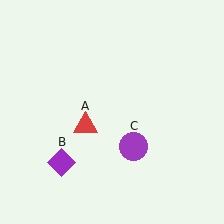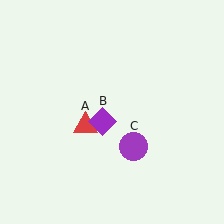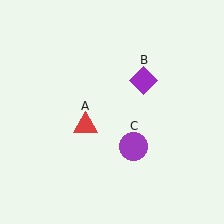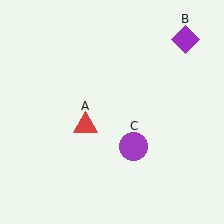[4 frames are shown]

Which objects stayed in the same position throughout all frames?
Red triangle (object A) and purple circle (object C) remained stationary.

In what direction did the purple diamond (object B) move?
The purple diamond (object B) moved up and to the right.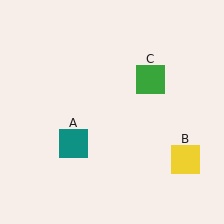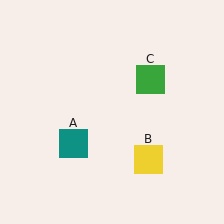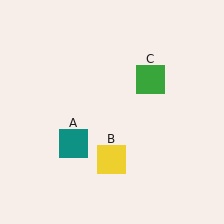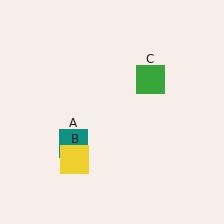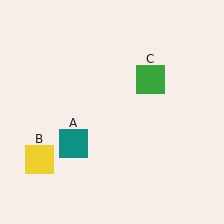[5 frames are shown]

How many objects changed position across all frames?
1 object changed position: yellow square (object B).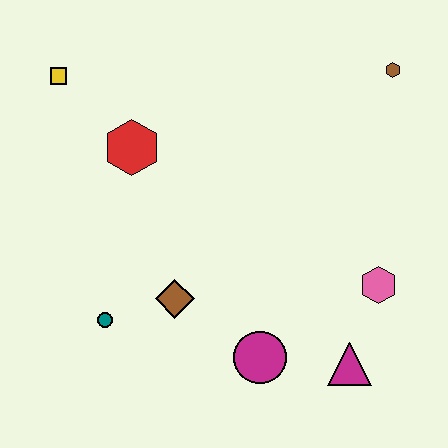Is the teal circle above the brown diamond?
No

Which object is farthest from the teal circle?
The brown hexagon is farthest from the teal circle.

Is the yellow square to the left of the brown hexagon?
Yes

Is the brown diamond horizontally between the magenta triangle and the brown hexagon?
No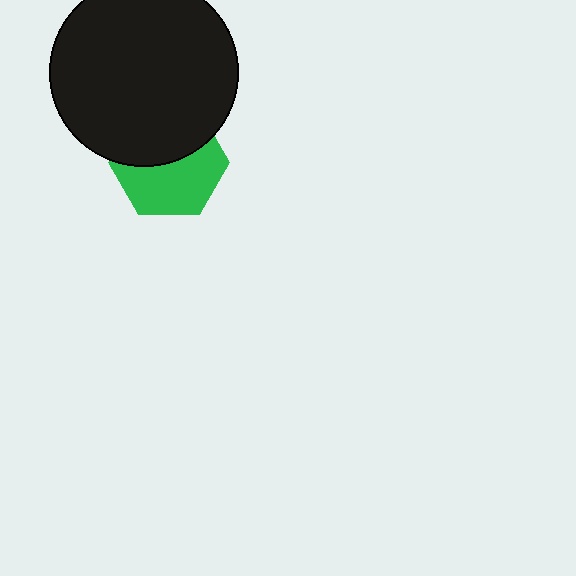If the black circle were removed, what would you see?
You would see the complete green hexagon.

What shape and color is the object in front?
The object in front is a black circle.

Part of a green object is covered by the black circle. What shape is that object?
It is a hexagon.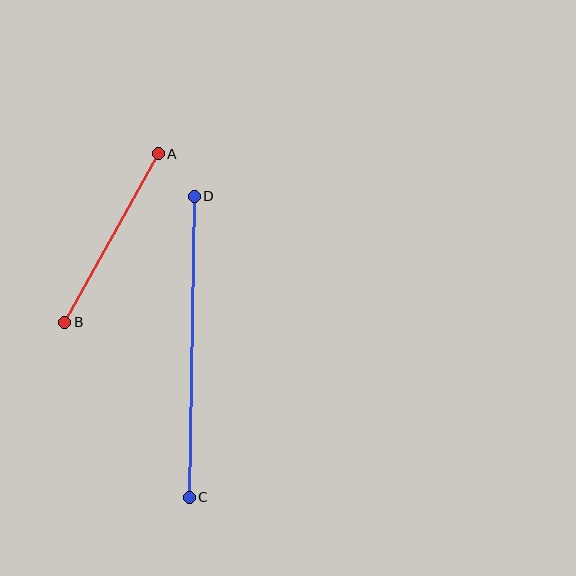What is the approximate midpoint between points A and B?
The midpoint is at approximately (111, 238) pixels.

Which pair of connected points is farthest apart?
Points C and D are farthest apart.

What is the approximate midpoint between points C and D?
The midpoint is at approximately (192, 347) pixels.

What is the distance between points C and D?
The distance is approximately 301 pixels.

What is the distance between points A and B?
The distance is approximately 192 pixels.